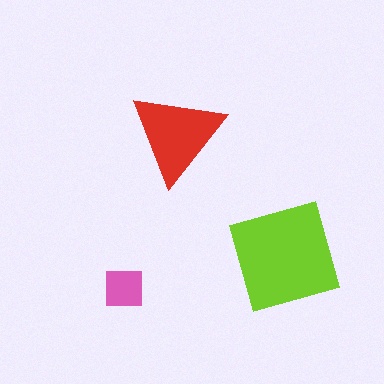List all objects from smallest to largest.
The pink square, the red triangle, the lime diamond.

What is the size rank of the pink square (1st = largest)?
3rd.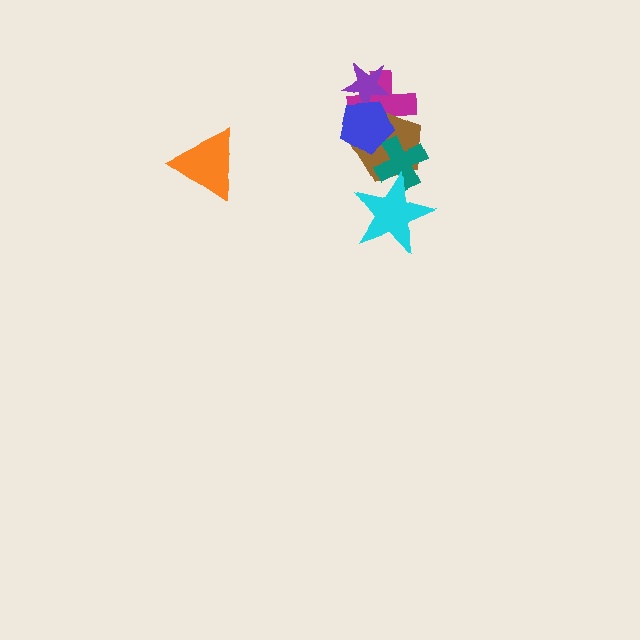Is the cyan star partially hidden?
No, no other shape covers it.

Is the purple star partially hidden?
Yes, it is partially covered by another shape.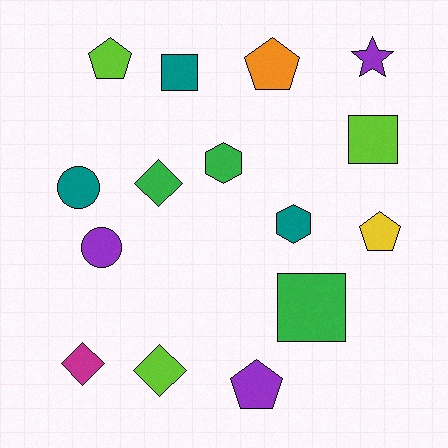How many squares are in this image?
There are 3 squares.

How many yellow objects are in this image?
There is 1 yellow object.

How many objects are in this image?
There are 15 objects.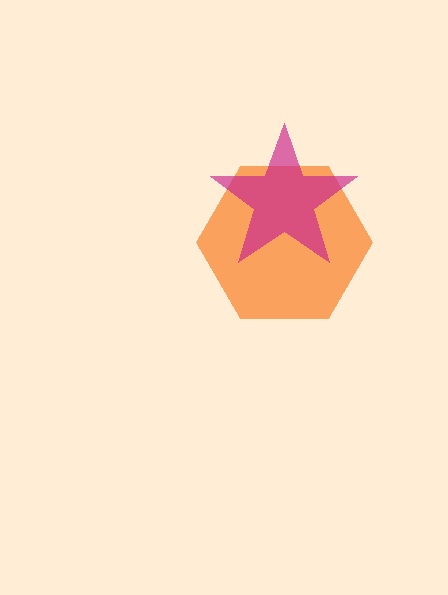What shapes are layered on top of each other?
The layered shapes are: an orange hexagon, a magenta star.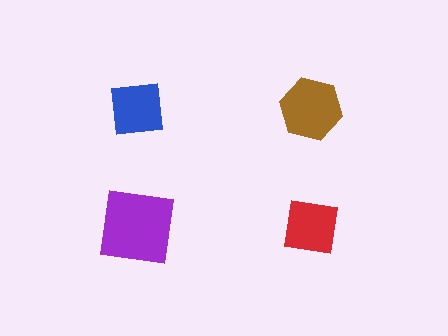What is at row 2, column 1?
A purple square.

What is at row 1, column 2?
A brown hexagon.